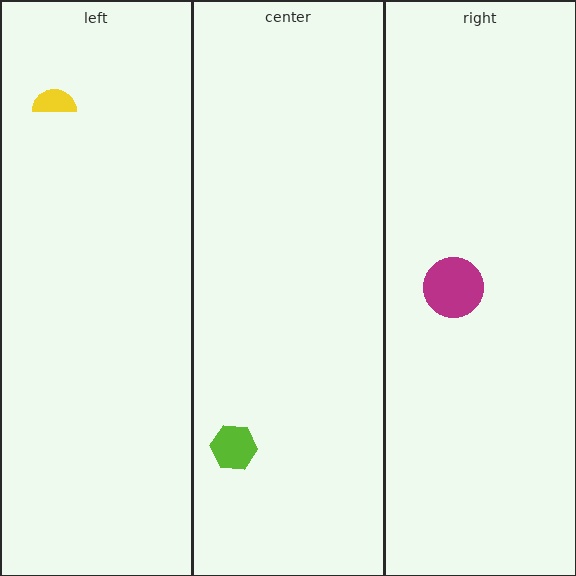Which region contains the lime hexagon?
The center region.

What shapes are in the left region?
The yellow semicircle.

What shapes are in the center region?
The lime hexagon.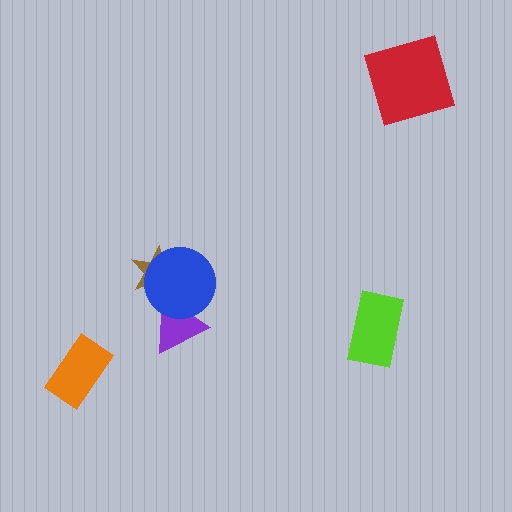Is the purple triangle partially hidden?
Yes, it is partially covered by another shape.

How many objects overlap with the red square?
0 objects overlap with the red square.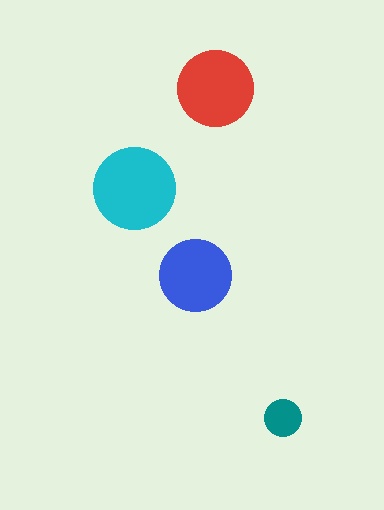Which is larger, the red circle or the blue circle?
The red one.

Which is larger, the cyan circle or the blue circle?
The cyan one.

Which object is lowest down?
The teal circle is bottommost.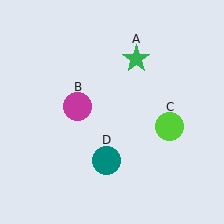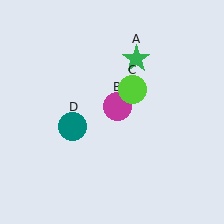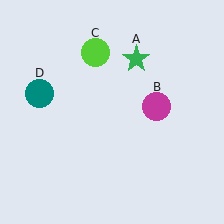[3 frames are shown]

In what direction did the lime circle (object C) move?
The lime circle (object C) moved up and to the left.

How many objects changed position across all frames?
3 objects changed position: magenta circle (object B), lime circle (object C), teal circle (object D).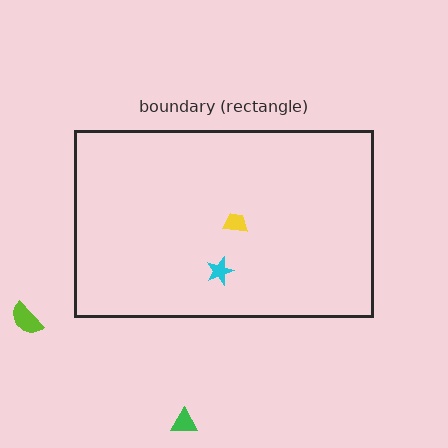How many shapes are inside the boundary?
2 inside, 2 outside.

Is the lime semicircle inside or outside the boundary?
Outside.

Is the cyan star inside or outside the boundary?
Inside.